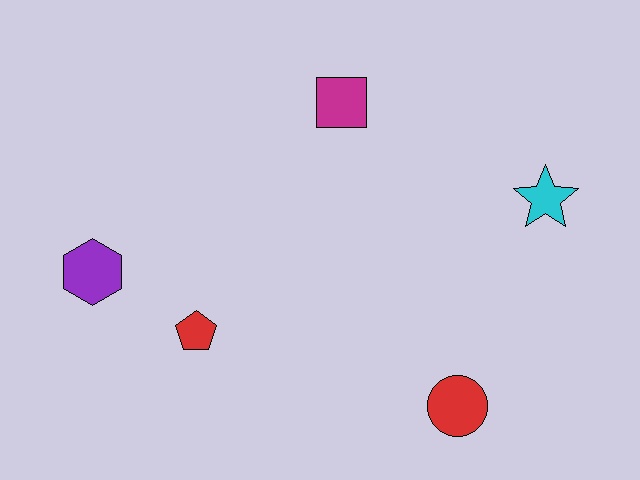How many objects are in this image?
There are 5 objects.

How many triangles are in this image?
There are no triangles.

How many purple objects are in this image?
There is 1 purple object.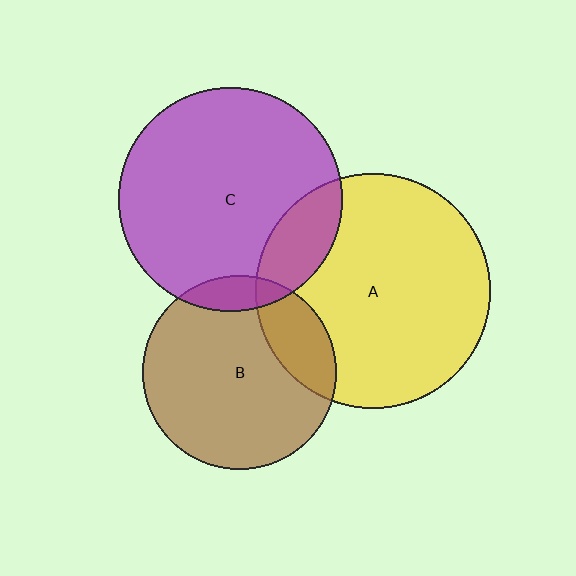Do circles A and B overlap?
Yes.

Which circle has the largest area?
Circle A (yellow).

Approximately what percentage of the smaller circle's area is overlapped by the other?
Approximately 20%.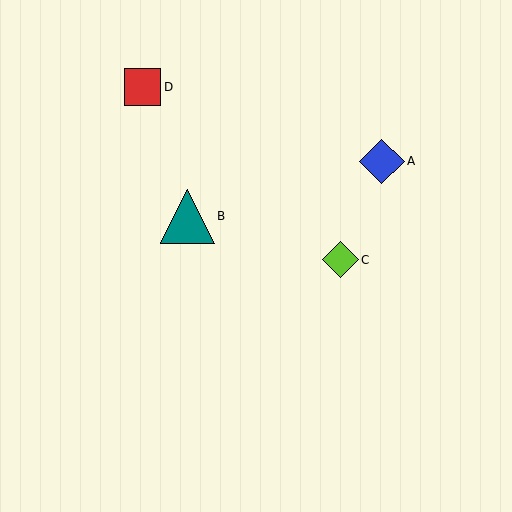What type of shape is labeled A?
Shape A is a blue diamond.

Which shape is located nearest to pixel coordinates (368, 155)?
The blue diamond (labeled A) at (382, 161) is nearest to that location.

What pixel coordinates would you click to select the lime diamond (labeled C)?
Click at (340, 260) to select the lime diamond C.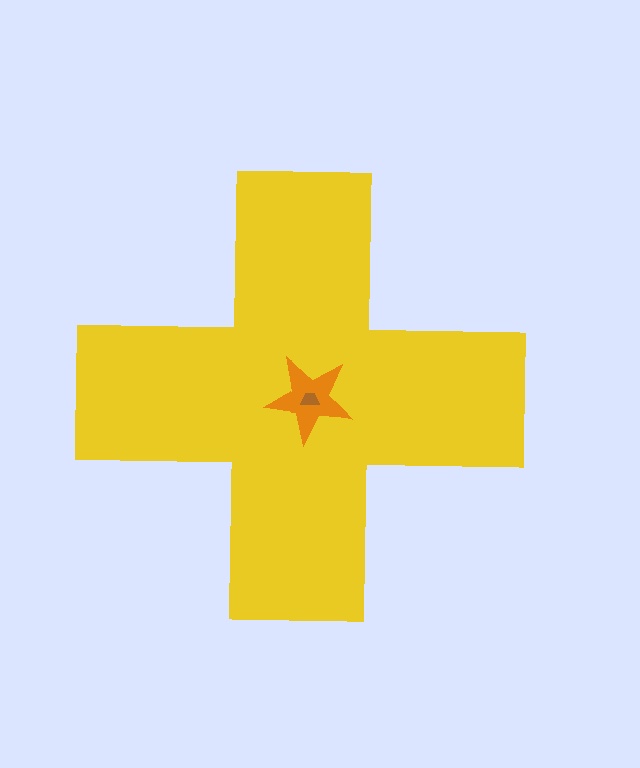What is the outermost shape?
The yellow cross.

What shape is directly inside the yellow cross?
The orange star.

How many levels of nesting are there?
3.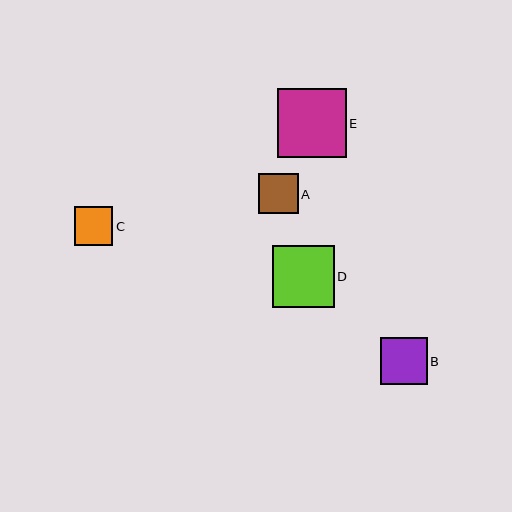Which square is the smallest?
Square C is the smallest with a size of approximately 39 pixels.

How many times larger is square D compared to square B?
Square D is approximately 1.3 times the size of square B.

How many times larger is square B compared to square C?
Square B is approximately 1.2 times the size of square C.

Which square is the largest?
Square E is the largest with a size of approximately 69 pixels.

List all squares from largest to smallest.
From largest to smallest: E, D, B, A, C.